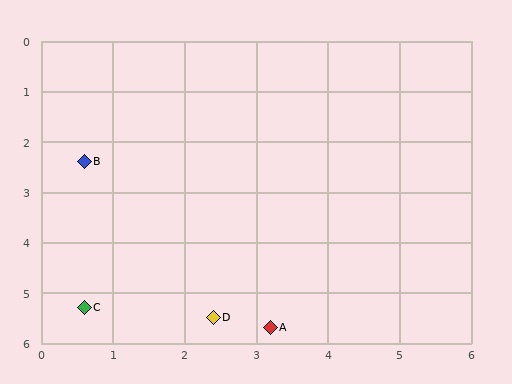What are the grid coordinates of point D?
Point D is at approximately (2.4, 5.5).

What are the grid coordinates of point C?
Point C is at approximately (0.6, 5.3).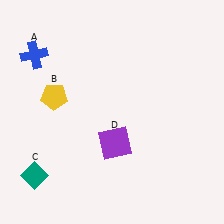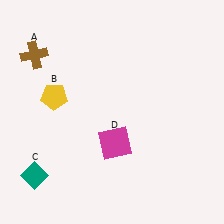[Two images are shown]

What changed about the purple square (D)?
In Image 1, D is purple. In Image 2, it changed to magenta.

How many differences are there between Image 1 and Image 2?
There are 2 differences between the two images.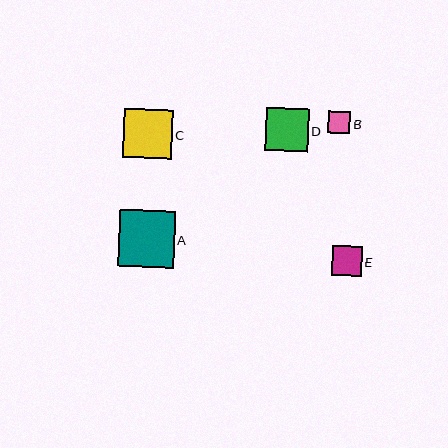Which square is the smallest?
Square B is the smallest with a size of approximately 22 pixels.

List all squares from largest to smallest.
From largest to smallest: A, C, D, E, B.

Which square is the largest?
Square A is the largest with a size of approximately 56 pixels.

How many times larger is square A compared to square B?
Square A is approximately 2.5 times the size of square B.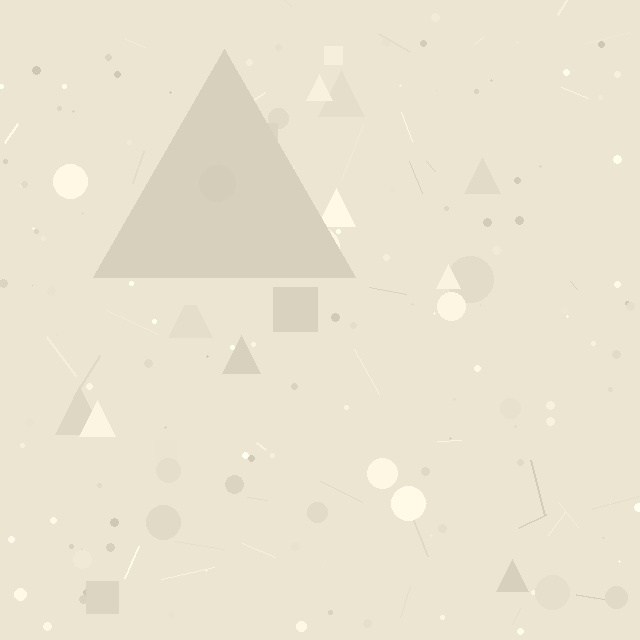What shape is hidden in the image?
A triangle is hidden in the image.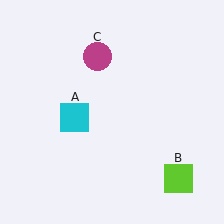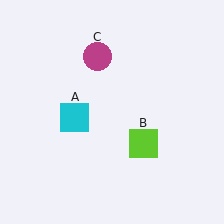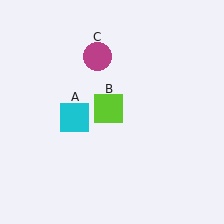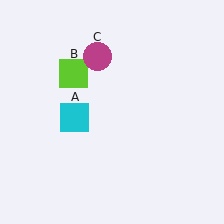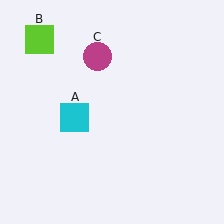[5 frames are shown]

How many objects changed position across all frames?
1 object changed position: lime square (object B).